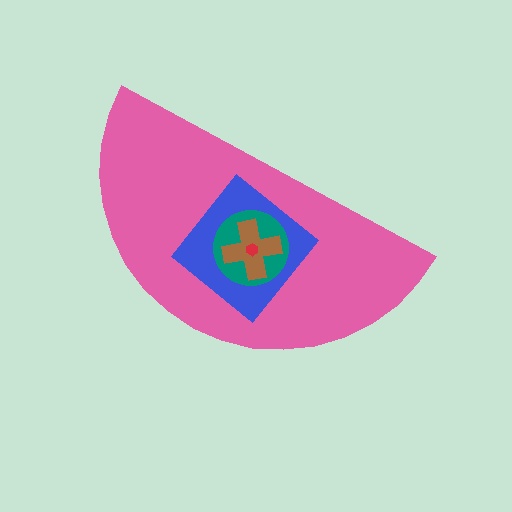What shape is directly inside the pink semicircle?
The blue diamond.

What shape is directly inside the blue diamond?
The teal circle.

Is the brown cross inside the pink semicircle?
Yes.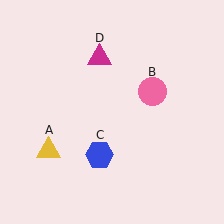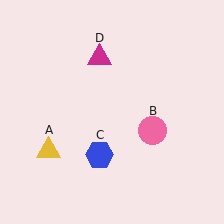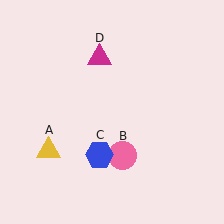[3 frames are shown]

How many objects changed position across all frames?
1 object changed position: pink circle (object B).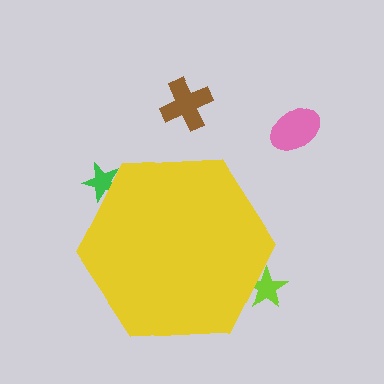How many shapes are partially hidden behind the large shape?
2 shapes are partially hidden.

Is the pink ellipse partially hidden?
No, the pink ellipse is fully visible.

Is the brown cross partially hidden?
No, the brown cross is fully visible.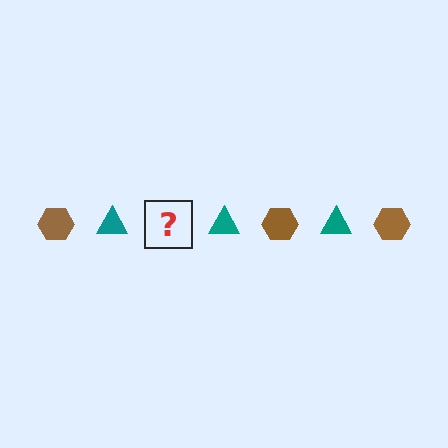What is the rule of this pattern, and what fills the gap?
The rule is that the pattern alternates between brown hexagon and teal triangle. The gap should be filled with a brown hexagon.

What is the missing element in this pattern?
The missing element is a brown hexagon.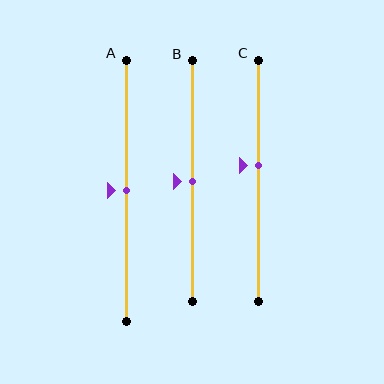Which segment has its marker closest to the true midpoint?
Segment A has its marker closest to the true midpoint.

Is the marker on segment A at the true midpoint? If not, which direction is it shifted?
Yes, the marker on segment A is at the true midpoint.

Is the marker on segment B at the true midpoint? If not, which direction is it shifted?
Yes, the marker on segment B is at the true midpoint.